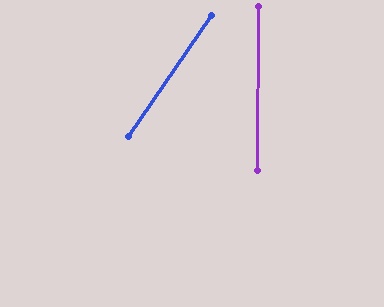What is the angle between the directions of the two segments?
Approximately 34 degrees.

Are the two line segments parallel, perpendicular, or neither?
Neither parallel nor perpendicular — they differ by about 34°.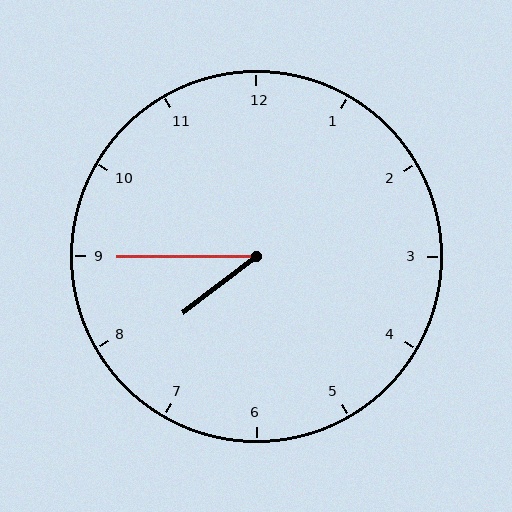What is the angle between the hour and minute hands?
Approximately 38 degrees.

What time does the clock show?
7:45.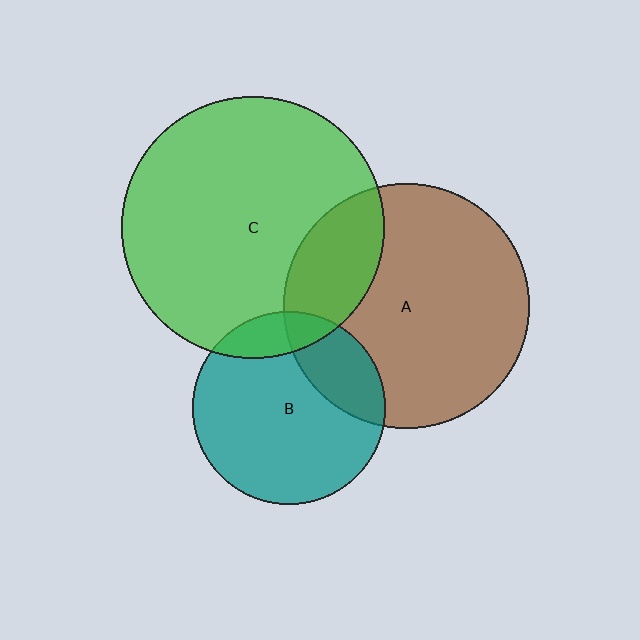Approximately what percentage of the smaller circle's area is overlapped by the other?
Approximately 15%.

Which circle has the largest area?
Circle C (green).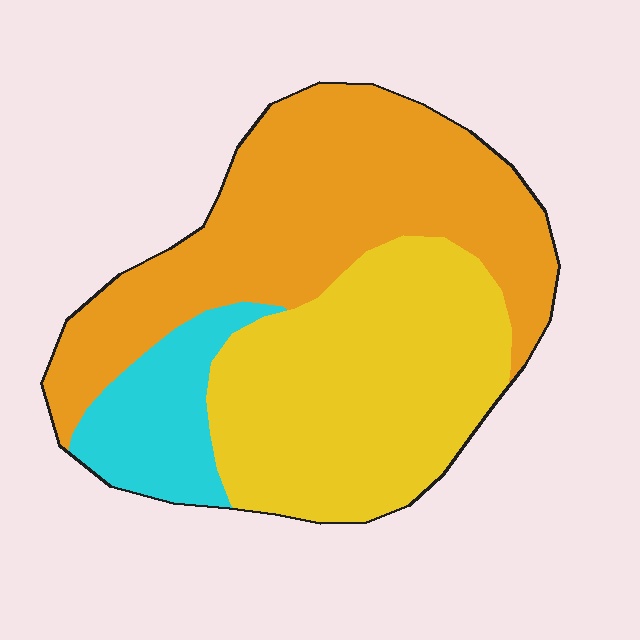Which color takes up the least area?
Cyan, at roughly 15%.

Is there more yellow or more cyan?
Yellow.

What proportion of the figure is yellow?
Yellow covers 41% of the figure.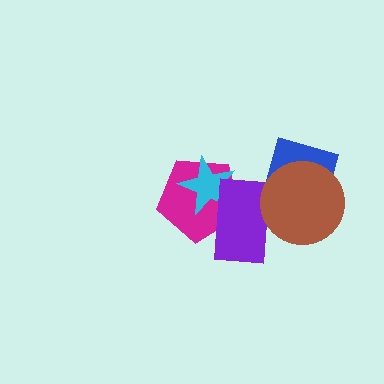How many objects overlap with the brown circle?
2 objects overlap with the brown circle.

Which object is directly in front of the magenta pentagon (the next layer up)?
The cyan star is directly in front of the magenta pentagon.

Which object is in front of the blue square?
The brown circle is in front of the blue square.